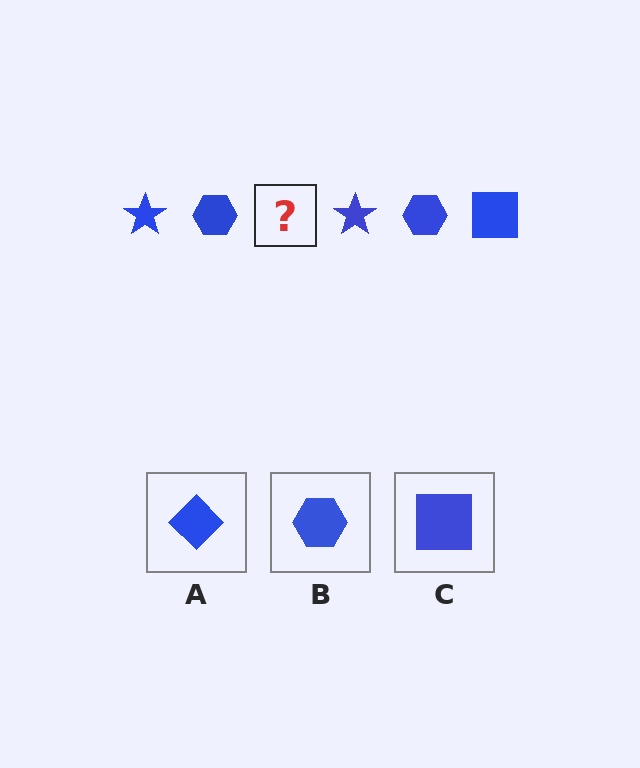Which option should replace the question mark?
Option C.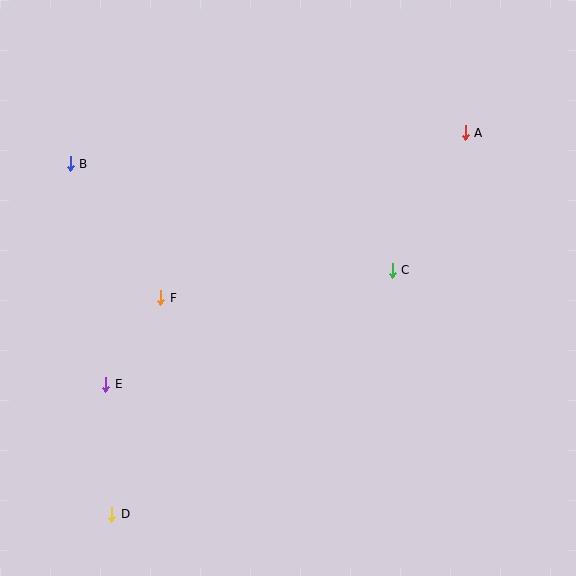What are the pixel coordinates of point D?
Point D is at (112, 514).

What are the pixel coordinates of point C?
Point C is at (392, 270).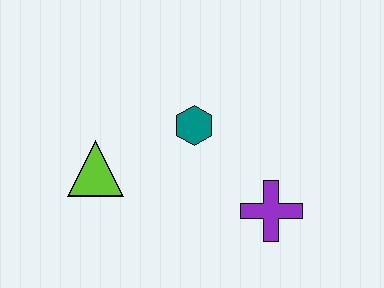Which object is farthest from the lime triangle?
The purple cross is farthest from the lime triangle.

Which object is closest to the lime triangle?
The teal hexagon is closest to the lime triangle.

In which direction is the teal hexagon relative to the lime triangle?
The teal hexagon is to the right of the lime triangle.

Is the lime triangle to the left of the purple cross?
Yes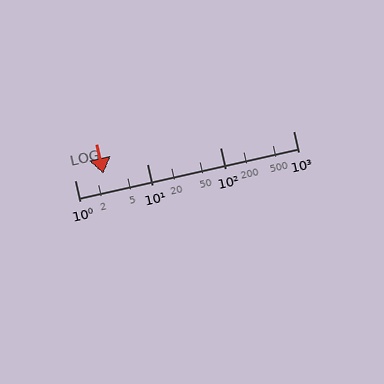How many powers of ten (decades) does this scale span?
The scale spans 3 decades, from 1 to 1000.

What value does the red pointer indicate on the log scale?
The pointer indicates approximately 2.5.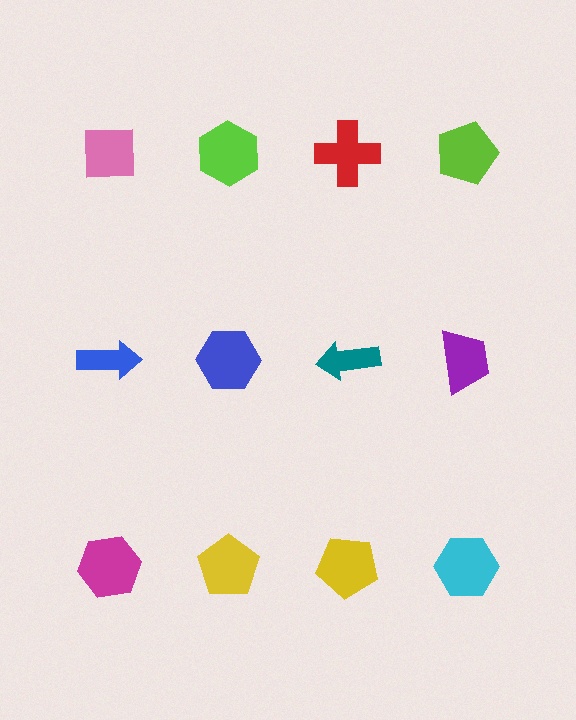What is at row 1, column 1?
A pink square.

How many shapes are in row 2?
4 shapes.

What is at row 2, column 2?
A blue hexagon.